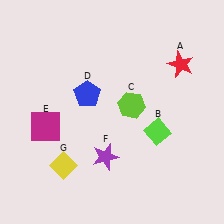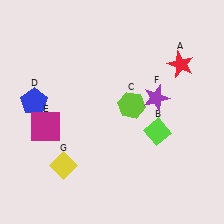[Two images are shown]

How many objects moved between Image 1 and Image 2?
2 objects moved between the two images.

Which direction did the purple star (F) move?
The purple star (F) moved up.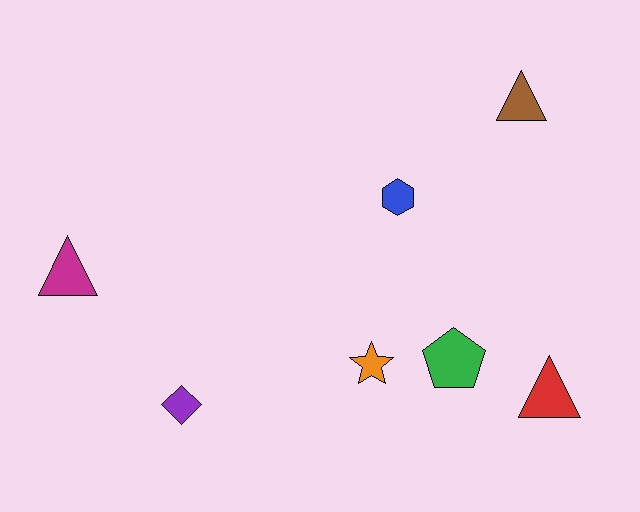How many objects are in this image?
There are 7 objects.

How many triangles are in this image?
There are 3 triangles.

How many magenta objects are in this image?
There is 1 magenta object.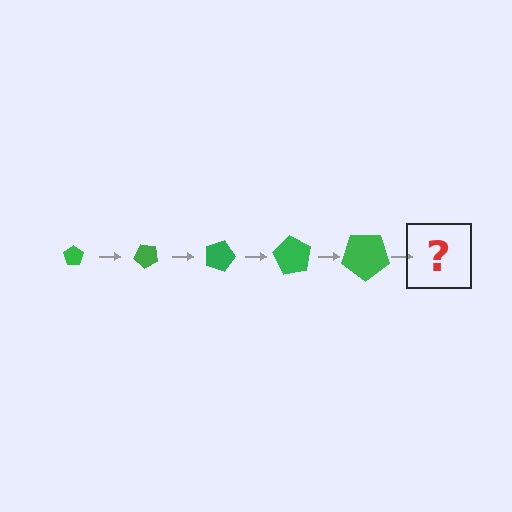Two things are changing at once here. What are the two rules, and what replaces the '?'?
The two rules are that the pentagon grows larger each step and it rotates 45 degrees each step. The '?' should be a pentagon, larger than the previous one and rotated 225 degrees from the start.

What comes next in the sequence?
The next element should be a pentagon, larger than the previous one and rotated 225 degrees from the start.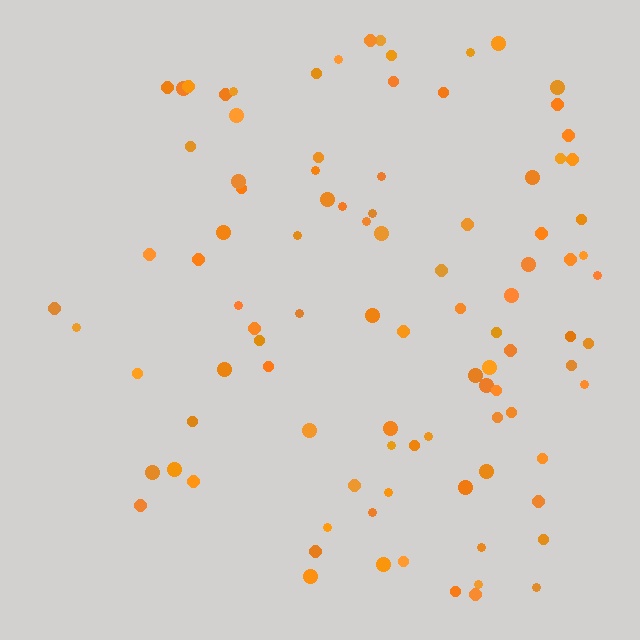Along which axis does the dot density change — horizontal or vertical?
Horizontal.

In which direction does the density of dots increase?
From left to right, with the right side densest.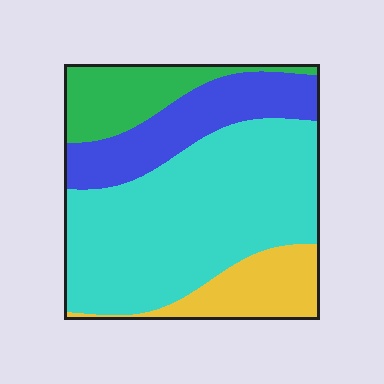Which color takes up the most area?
Cyan, at roughly 55%.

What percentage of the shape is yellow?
Yellow covers roughly 15% of the shape.